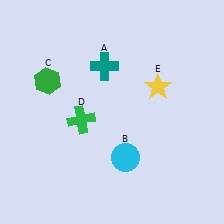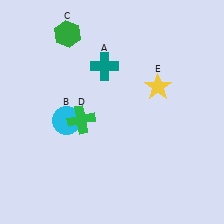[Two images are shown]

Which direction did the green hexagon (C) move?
The green hexagon (C) moved up.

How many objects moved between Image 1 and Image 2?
2 objects moved between the two images.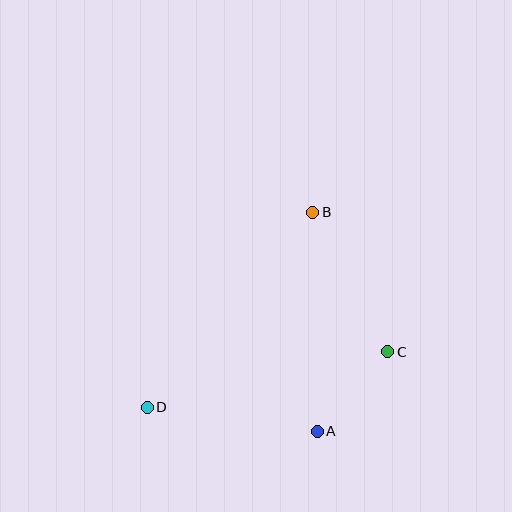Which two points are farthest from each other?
Points B and D are farthest from each other.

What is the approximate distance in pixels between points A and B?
The distance between A and B is approximately 219 pixels.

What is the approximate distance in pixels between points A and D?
The distance between A and D is approximately 172 pixels.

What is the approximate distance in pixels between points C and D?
The distance between C and D is approximately 247 pixels.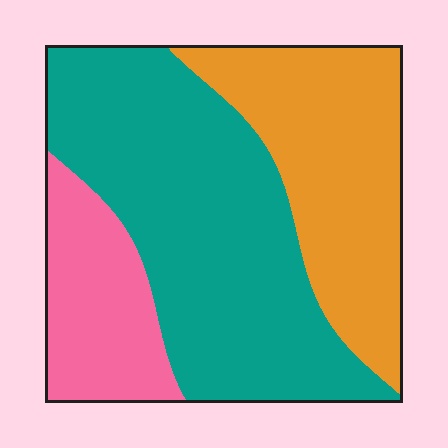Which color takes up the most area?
Teal, at roughly 50%.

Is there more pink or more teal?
Teal.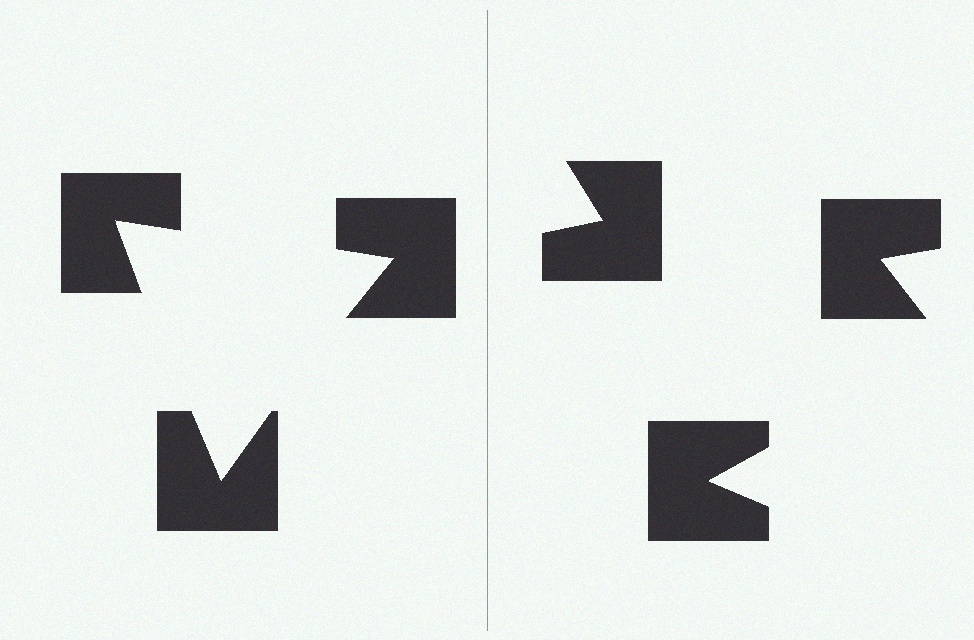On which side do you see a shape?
An illusory triangle appears on the left side. On the right side the wedge cuts are rotated, so no coherent shape forms.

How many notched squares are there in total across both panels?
6 — 3 on each side.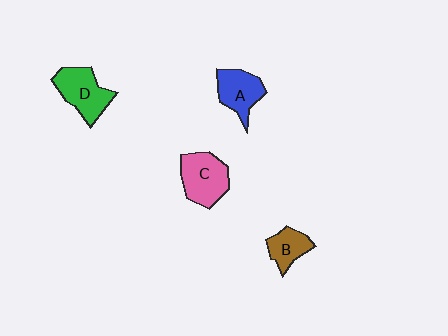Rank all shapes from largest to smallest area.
From largest to smallest: C (pink), D (green), A (blue), B (brown).